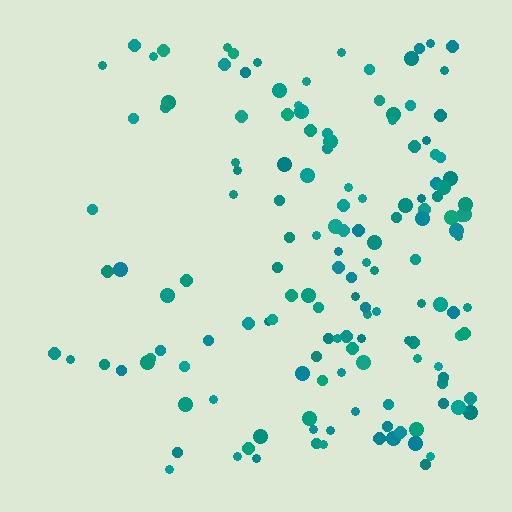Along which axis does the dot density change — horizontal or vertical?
Horizontal.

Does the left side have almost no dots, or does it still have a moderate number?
Still a moderate number, just noticeably fewer than the right.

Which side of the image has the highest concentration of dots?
The right.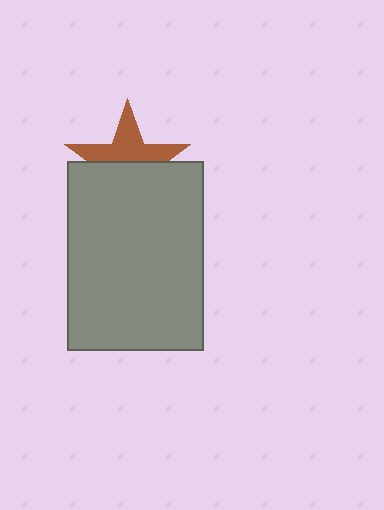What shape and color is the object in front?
The object in front is a gray rectangle.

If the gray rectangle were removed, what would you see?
You would see the complete brown star.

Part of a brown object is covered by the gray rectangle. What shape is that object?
It is a star.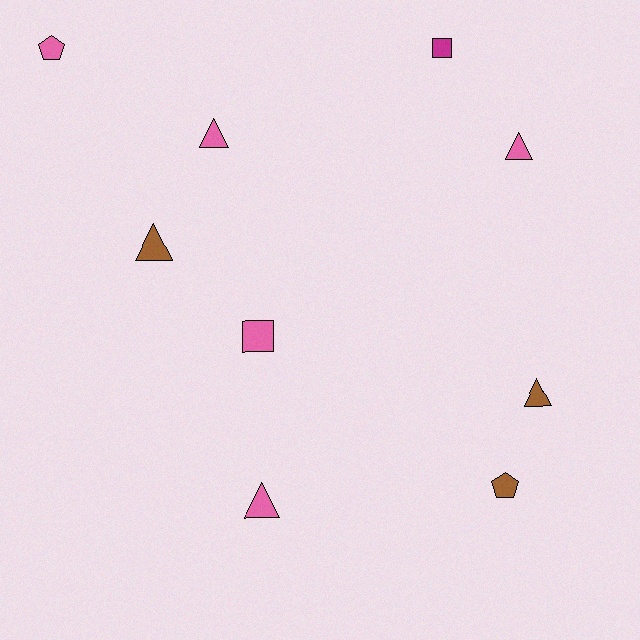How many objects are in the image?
There are 9 objects.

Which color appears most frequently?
Pink, with 5 objects.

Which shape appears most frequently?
Triangle, with 5 objects.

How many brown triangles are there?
There are 2 brown triangles.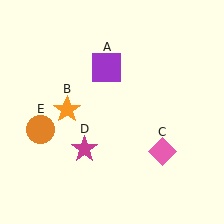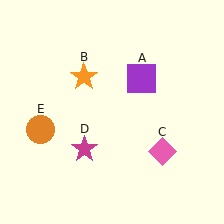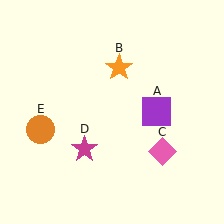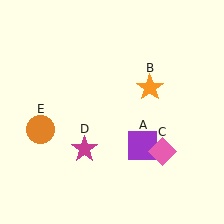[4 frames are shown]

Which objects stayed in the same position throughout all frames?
Pink diamond (object C) and magenta star (object D) and orange circle (object E) remained stationary.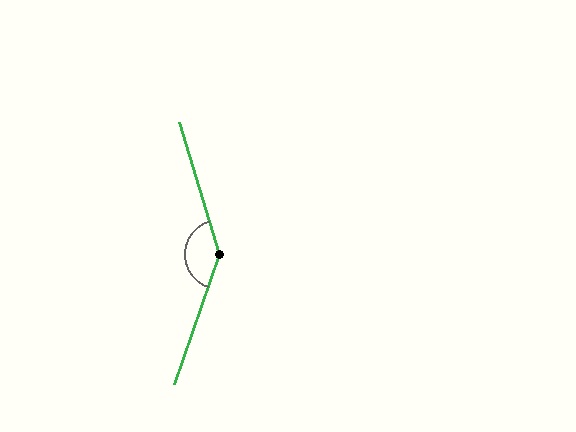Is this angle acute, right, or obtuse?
It is obtuse.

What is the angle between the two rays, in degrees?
Approximately 144 degrees.